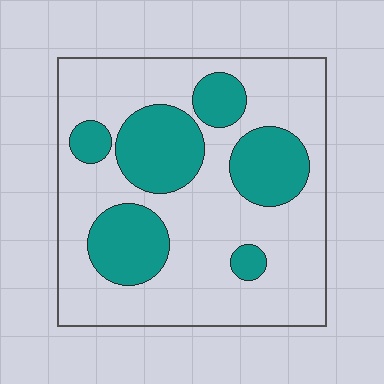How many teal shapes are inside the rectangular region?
6.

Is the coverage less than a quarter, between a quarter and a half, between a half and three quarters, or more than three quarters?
Between a quarter and a half.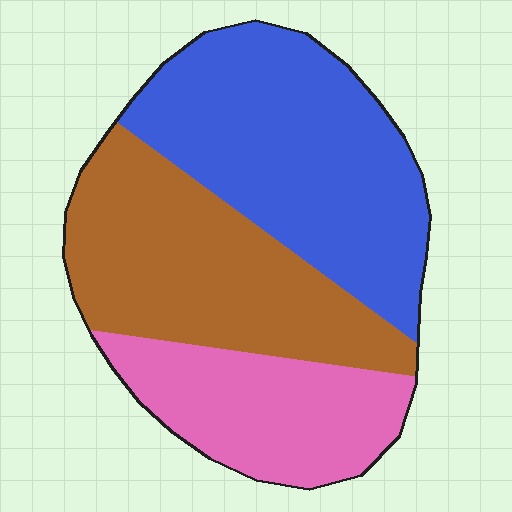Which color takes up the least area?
Pink, at roughly 25%.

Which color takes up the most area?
Blue, at roughly 40%.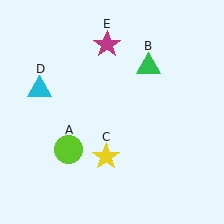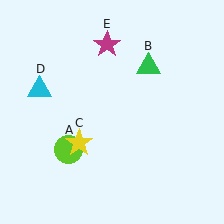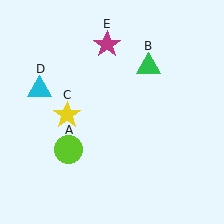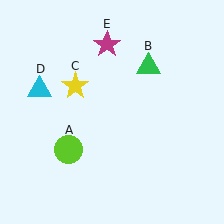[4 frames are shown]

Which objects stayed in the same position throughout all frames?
Lime circle (object A) and green triangle (object B) and cyan triangle (object D) and magenta star (object E) remained stationary.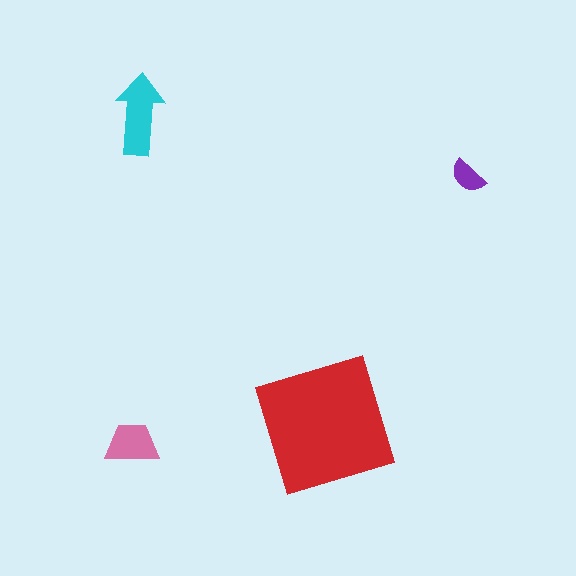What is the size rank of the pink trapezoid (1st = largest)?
3rd.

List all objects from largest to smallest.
The red square, the cyan arrow, the pink trapezoid, the purple semicircle.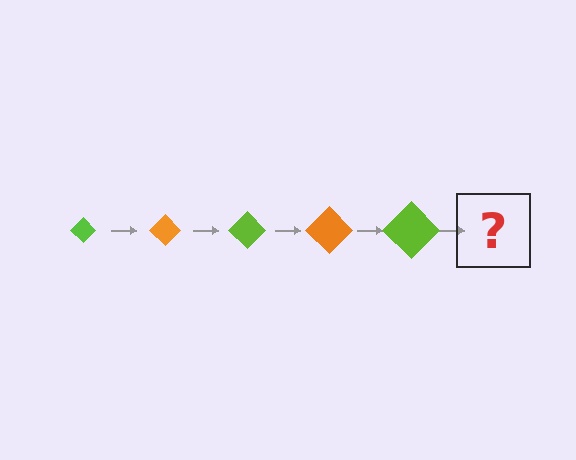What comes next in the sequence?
The next element should be an orange diamond, larger than the previous one.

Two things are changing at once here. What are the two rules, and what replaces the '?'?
The two rules are that the diamond grows larger each step and the color cycles through lime and orange. The '?' should be an orange diamond, larger than the previous one.